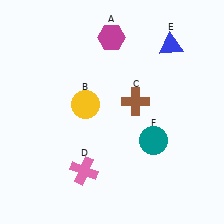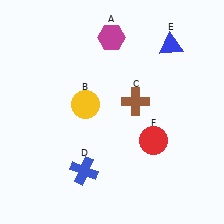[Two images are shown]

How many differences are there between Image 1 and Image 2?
There are 2 differences between the two images.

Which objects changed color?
D changed from pink to blue. F changed from teal to red.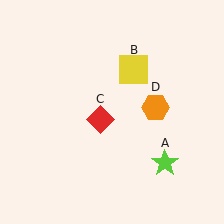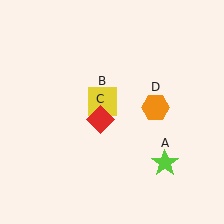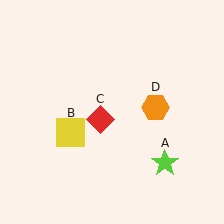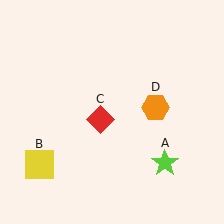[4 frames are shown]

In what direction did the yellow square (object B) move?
The yellow square (object B) moved down and to the left.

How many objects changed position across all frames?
1 object changed position: yellow square (object B).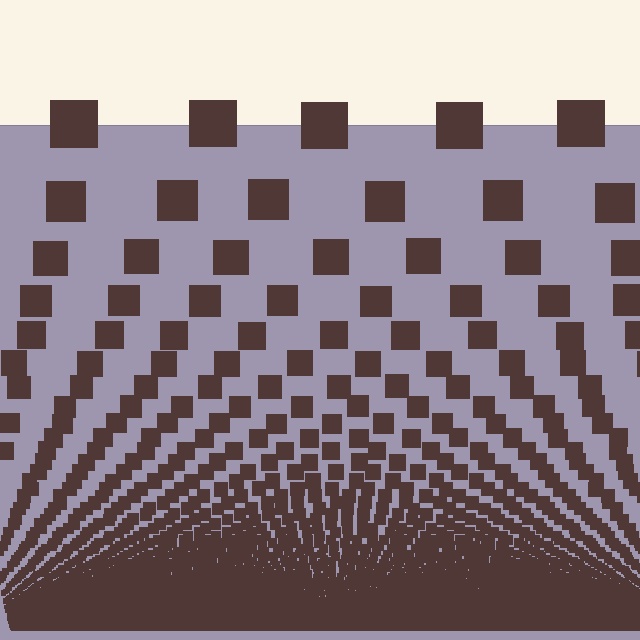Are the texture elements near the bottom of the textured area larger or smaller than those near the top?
Smaller. The gradient is inverted — elements near the bottom are smaller and denser.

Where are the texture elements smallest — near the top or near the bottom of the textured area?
Near the bottom.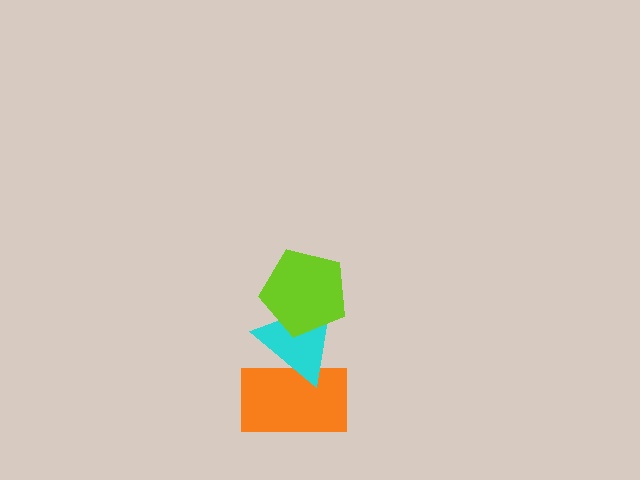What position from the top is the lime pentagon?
The lime pentagon is 1st from the top.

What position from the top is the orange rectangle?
The orange rectangle is 3rd from the top.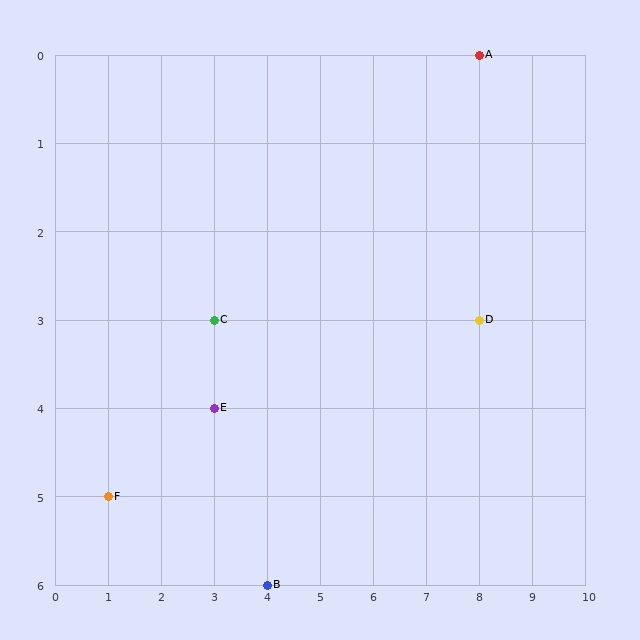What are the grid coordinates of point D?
Point D is at grid coordinates (8, 3).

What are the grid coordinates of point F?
Point F is at grid coordinates (1, 5).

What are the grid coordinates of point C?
Point C is at grid coordinates (3, 3).